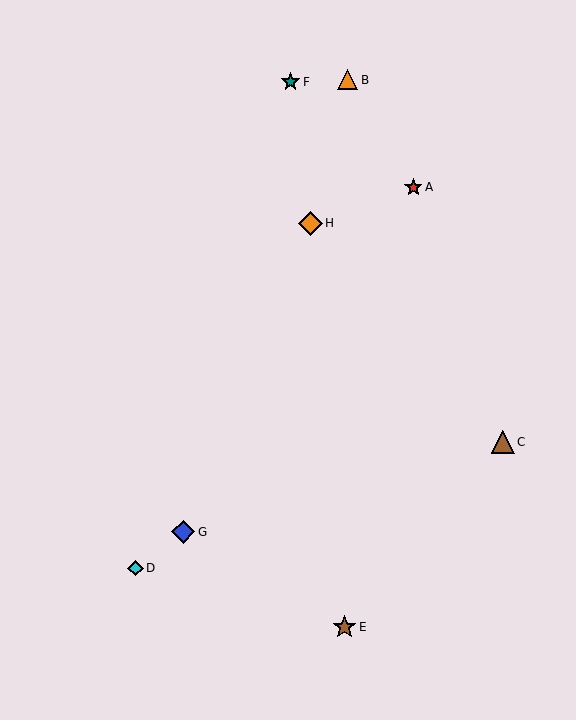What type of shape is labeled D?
Shape D is a cyan diamond.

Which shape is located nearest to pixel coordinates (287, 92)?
The teal star (labeled F) at (290, 82) is nearest to that location.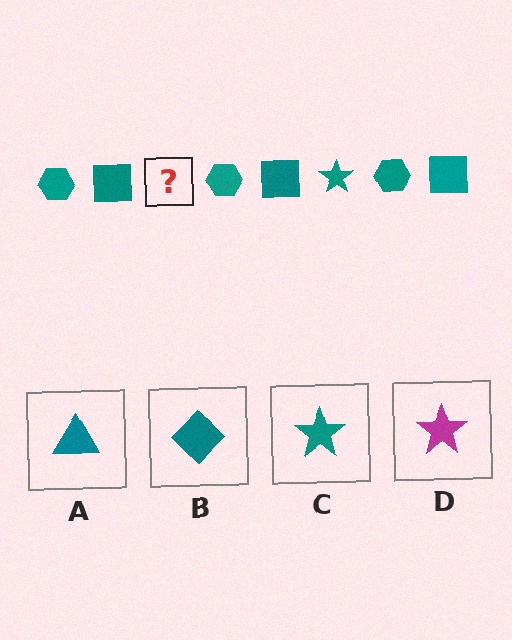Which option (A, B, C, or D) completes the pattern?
C.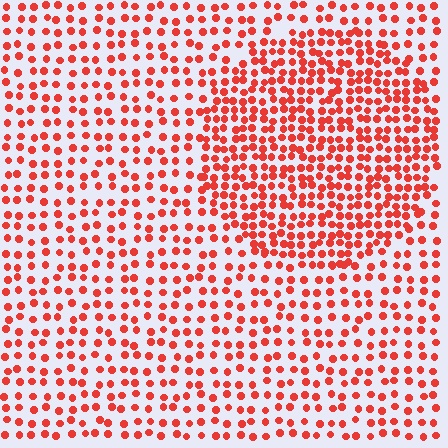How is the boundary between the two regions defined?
The boundary is defined by a change in element density (approximately 1.8x ratio). All elements are the same color, size, and shape.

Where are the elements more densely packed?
The elements are more densely packed inside the circle boundary.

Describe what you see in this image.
The image contains small red elements arranged at two different densities. A circle-shaped region is visible where the elements are more densely packed than the surrounding area.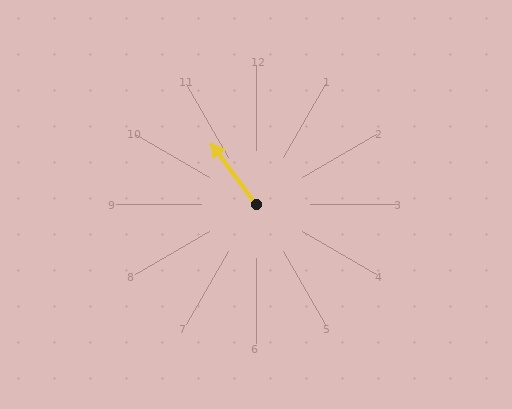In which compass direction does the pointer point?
Northwest.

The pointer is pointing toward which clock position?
Roughly 11 o'clock.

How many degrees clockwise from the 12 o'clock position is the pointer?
Approximately 324 degrees.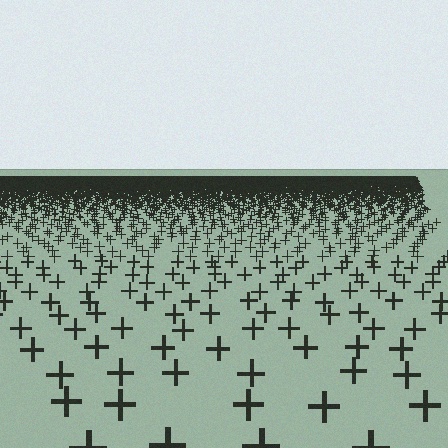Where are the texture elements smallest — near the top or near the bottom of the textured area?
Near the top.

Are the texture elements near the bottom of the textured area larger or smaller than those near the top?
Larger. Near the bottom, elements are closer to the viewer and appear at a bigger on-screen size.